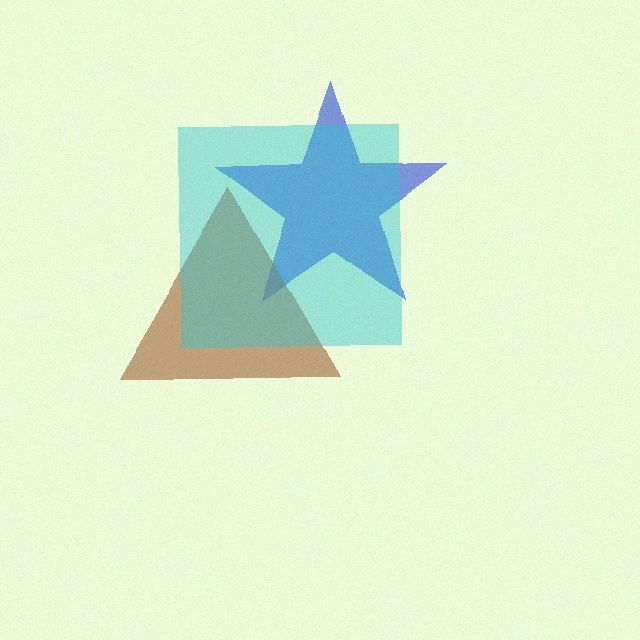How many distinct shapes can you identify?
There are 3 distinct shapes: a blue star, a brown triangle, a cyan square.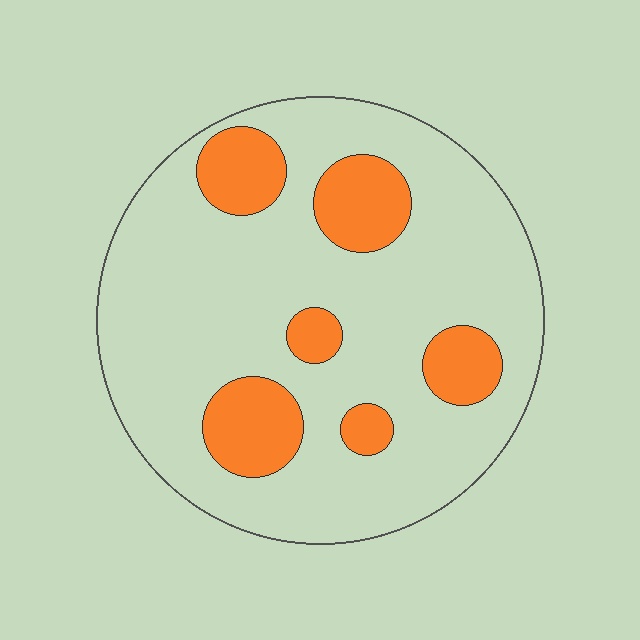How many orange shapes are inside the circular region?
6.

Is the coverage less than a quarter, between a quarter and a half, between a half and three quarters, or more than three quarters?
Less than a quarter.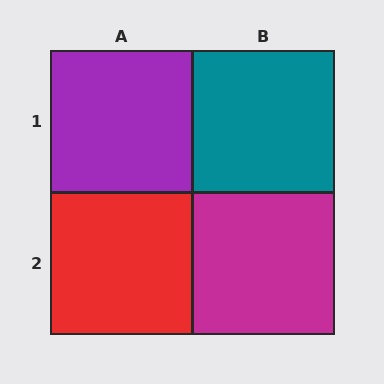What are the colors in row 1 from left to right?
Purple, teal.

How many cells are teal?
1 cell is teal.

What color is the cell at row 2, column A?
Red.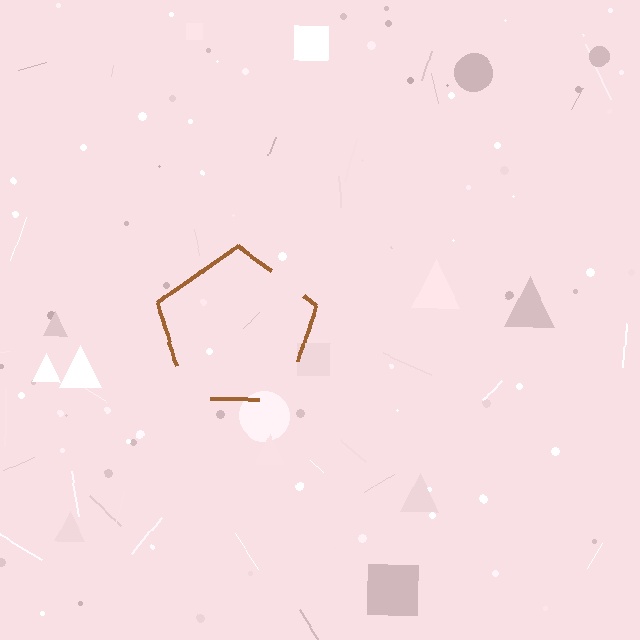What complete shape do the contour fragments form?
The contour fragments form a pentagon.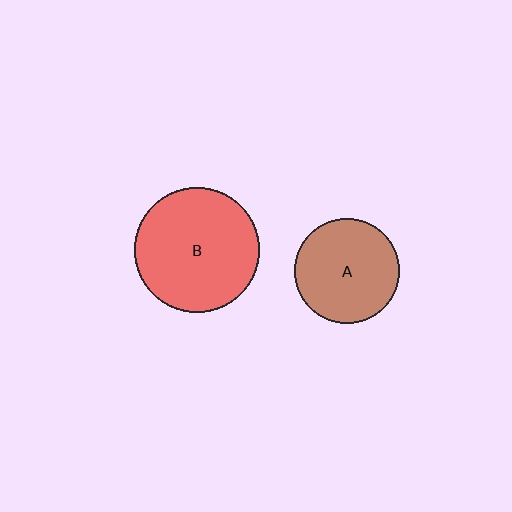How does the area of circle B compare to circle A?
Approximately 1.4 times.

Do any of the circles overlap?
No, none of the circles overlap.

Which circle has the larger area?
Circle B (red).